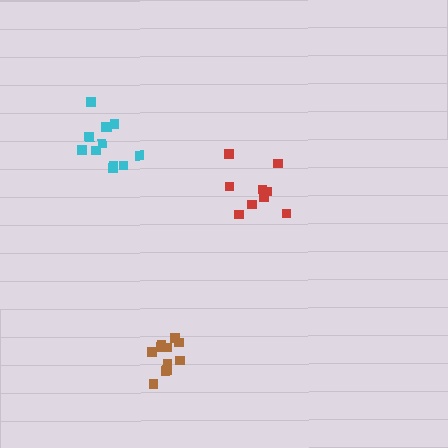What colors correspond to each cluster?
The clusters are colored: red, cyan, brown.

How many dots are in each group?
Group 1: 9 dots, Group 2: 12 dots, Group 3: 11 dots (32 total).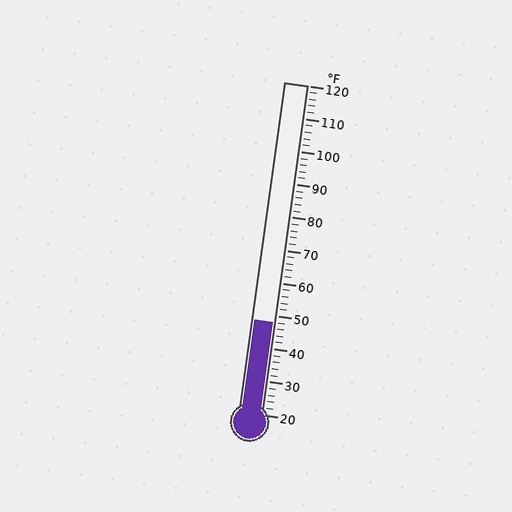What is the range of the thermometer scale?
The thermometer scale ranges from 20°F to 120°F.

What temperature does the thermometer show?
The thermometer shows approximately 48°F.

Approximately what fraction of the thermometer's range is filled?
The thermometer is filled to approximately 30% of its range.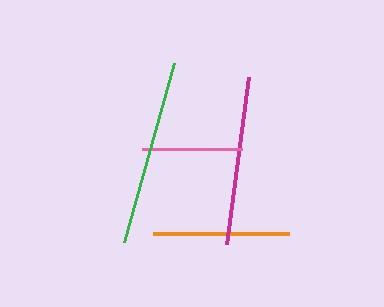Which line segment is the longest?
The green line is the longest at approximately 186 pixels.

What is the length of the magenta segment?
The magenta segment is approximately 169 pixels long.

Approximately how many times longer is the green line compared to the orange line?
The green line is approximately 1.4 times the length of the orange line.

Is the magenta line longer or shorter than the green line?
The green line is longer than the magenta line.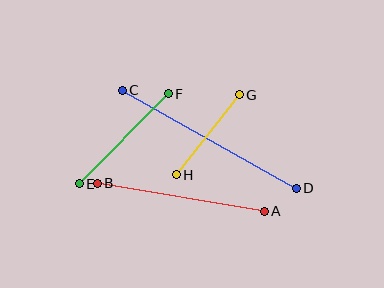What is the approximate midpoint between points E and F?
The midpoint is at approximately (124, 139) pixels.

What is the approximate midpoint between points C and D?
The midpoint is at approximately (209, 139) pixels.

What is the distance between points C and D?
The distance is approximately 200 pixels.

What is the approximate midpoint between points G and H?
The midpoint is at approximately (208, 135) pixels.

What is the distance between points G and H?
The distance is approximately 102 pixels.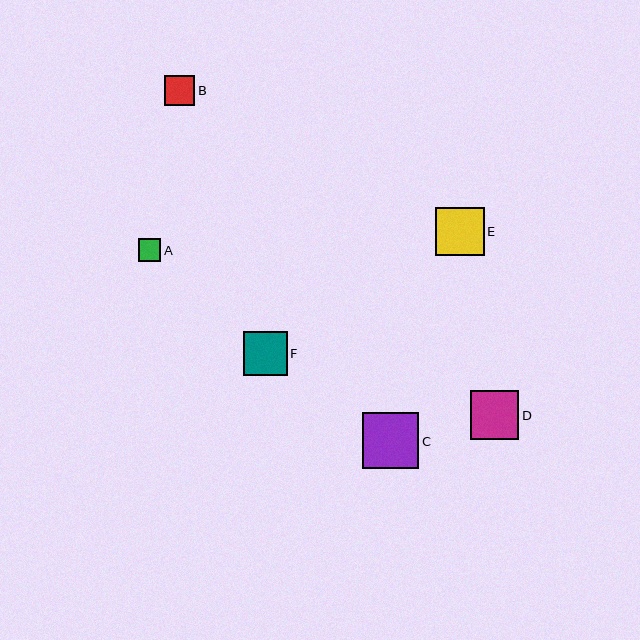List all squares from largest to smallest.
From largest to smallest: C, D, E, F, B, A.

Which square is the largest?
Square C is the largest with a size of approximately 57 pixels.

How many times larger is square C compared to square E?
Square C is approximately 1.2 times the size of square E.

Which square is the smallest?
Square A is the smallest with a size of approximately 23 pixels.